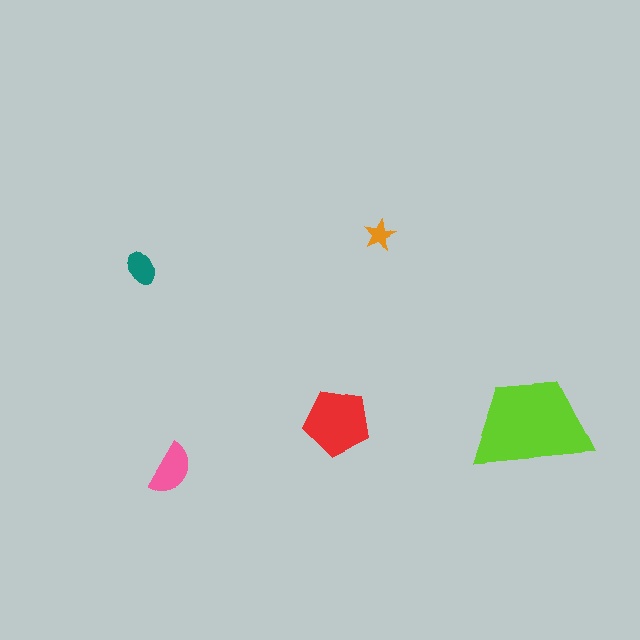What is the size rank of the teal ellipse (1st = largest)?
4th.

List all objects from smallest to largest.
The orange star, the teal ellipse, the pink semicircle, the red pentagon, the lime trapezoid.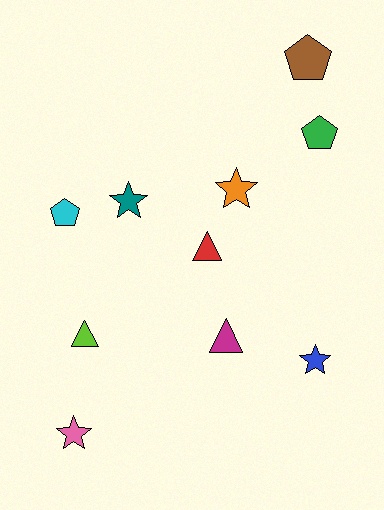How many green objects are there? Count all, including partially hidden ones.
There is 1 green object.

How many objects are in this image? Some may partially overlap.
There are 10 objects.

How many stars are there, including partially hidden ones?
There are 4 stars.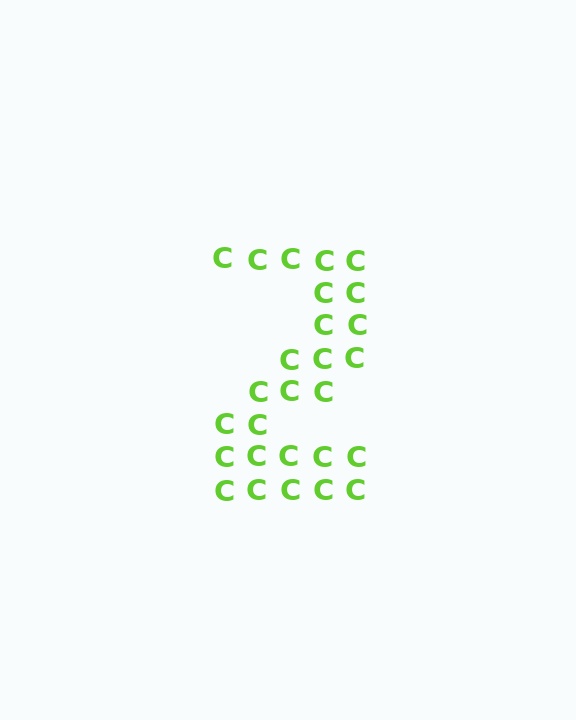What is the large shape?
The large shape is the digit 2.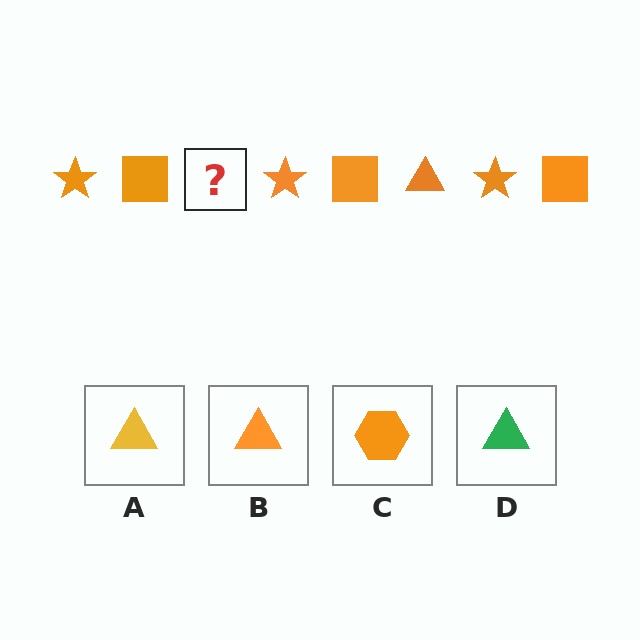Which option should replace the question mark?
Option B.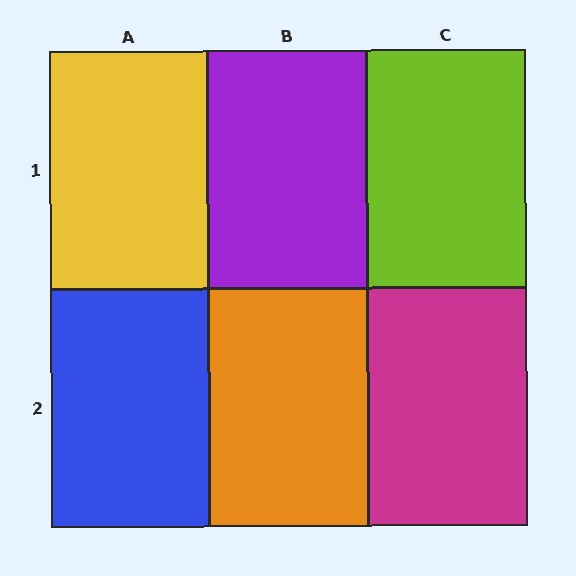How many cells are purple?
1 cell is purple.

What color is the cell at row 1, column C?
Lime.